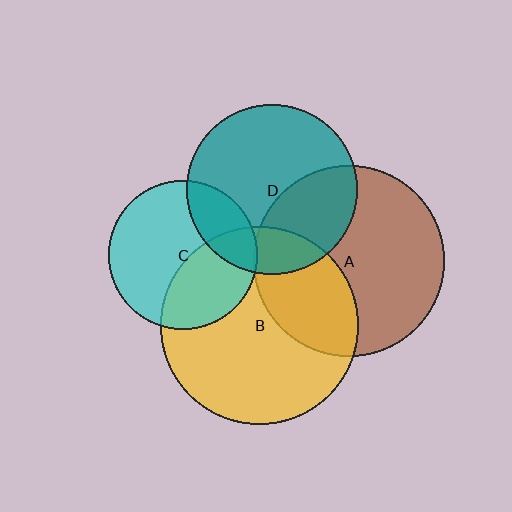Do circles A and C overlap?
Yes.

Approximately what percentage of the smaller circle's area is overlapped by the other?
Approximately 5%.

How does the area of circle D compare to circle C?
Approximately 1.3 times.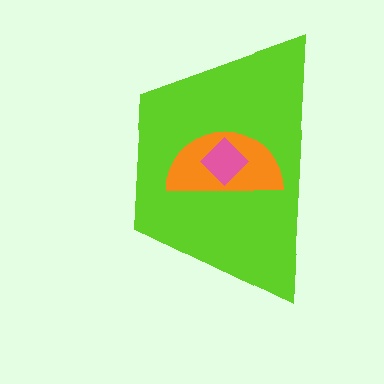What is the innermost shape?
The pink diamond.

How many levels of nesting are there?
3.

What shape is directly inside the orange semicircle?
The pink diamond.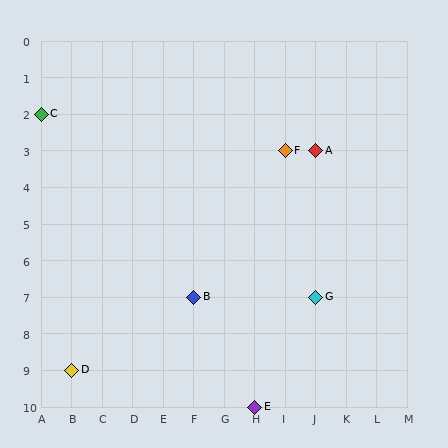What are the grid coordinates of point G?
Point G is at grid coordinates (J, 7).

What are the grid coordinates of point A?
Point A is at grid coordinates (J, 3).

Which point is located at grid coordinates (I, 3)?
Point F is at (I, 3).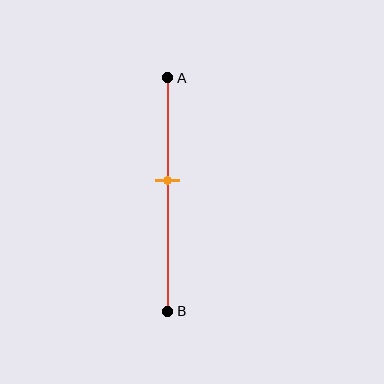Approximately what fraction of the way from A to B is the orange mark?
The orange mark is approximately 45% of the way from A to B.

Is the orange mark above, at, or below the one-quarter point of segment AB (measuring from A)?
The orange mark is below the one-quarter point of segment AB.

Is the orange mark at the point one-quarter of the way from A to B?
No, the mark is at about 45% from A, not at the 25% one-quarter point.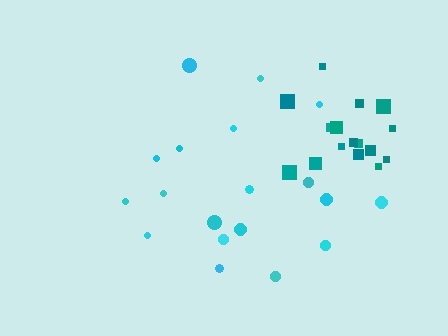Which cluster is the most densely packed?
Teal.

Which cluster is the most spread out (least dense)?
Cyan.